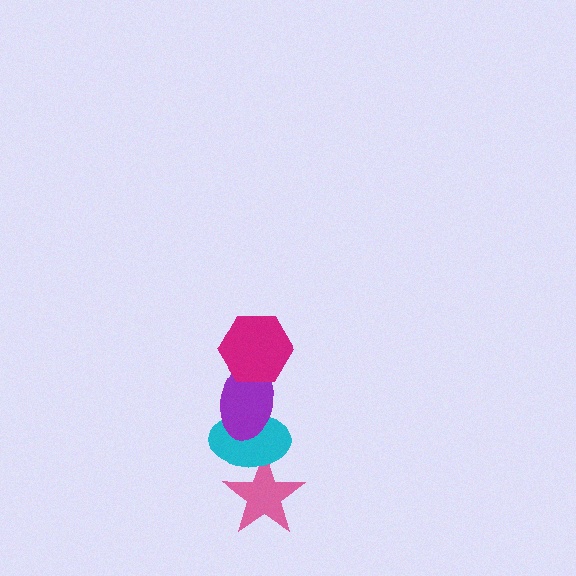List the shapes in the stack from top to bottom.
From top to bottom: the magenta hexagon, the purple ellipse, the cyan ellipse, the pink star.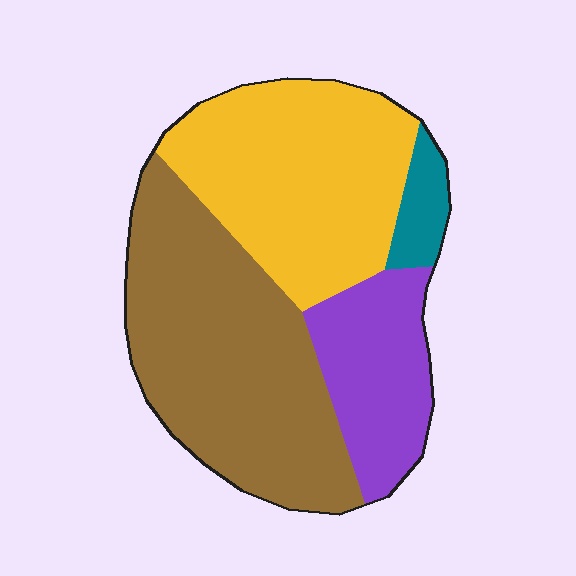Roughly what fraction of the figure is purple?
Purple covers around 20% of the figure.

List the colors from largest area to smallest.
From largest to smallest: brown, yellow, purple, teal.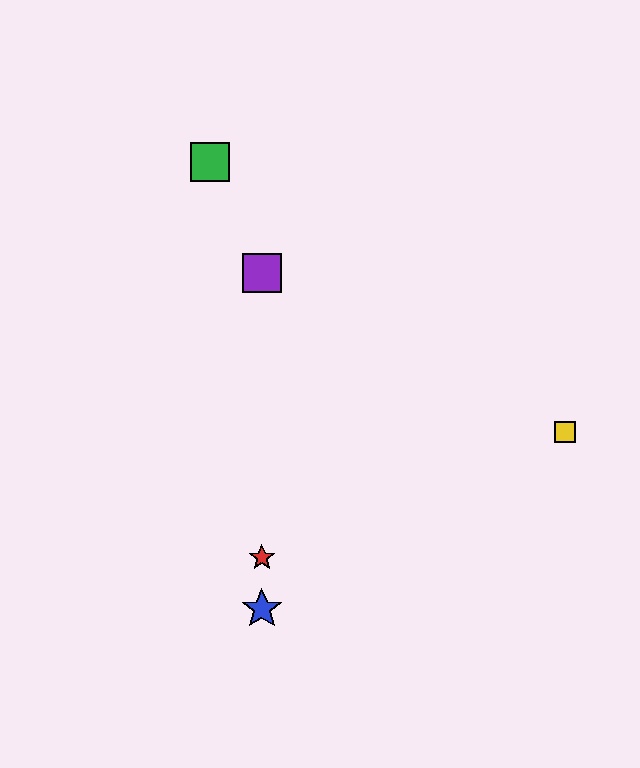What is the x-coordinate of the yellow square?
The yellow square is at x≈565.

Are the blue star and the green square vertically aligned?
No, the blue star is at x≈262 and the green square is at x≈210.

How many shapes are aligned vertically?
3 shapes (the red star, the blue star, the purple square) are aligned vertically.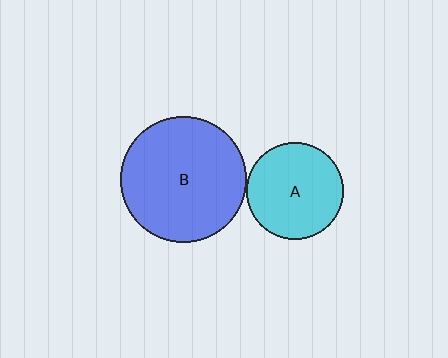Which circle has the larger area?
Circle B (blue).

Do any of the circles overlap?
No, none of the circles overlap.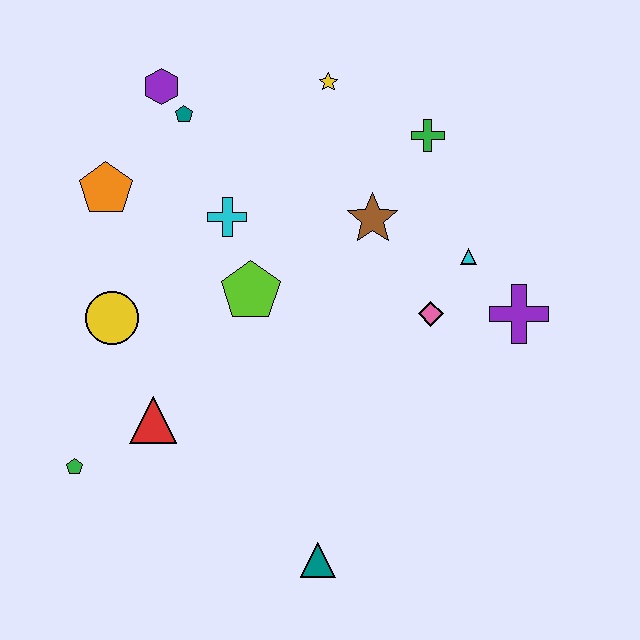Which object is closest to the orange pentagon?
The teal pentagon is closest to the orange pentagon.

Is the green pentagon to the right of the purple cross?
No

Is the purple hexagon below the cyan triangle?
No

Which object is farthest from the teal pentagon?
The teal triangle is farthest from the teal pentagon.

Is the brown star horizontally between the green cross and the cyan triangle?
No